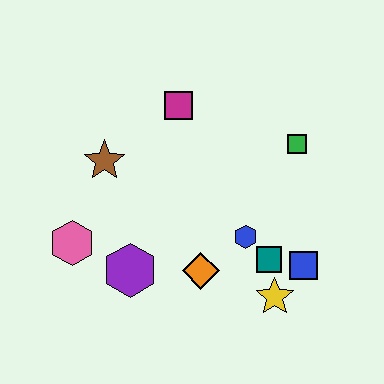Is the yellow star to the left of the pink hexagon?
No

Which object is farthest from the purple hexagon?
The green square is farthest from the purple hexagon.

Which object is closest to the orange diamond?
The blue hexagon is closest to the orange diamond.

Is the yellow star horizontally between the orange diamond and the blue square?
Yes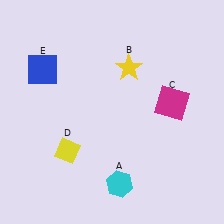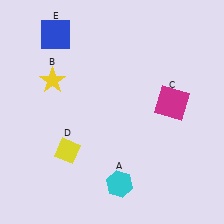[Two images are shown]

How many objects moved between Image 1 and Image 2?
2 objects moved between the two images.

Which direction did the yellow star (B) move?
The yellow star (B) moved left.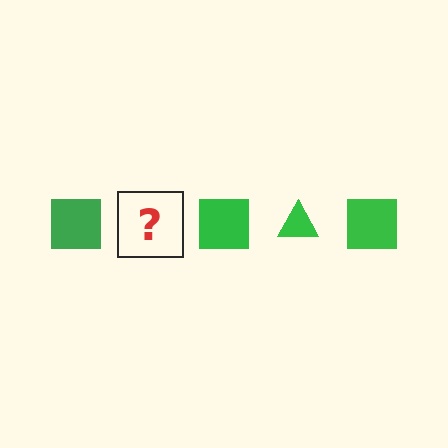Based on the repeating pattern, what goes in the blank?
The blank should be a green triangle.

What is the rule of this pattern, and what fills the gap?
The rule is that the pattern cycles through square, triangle shapes in green. The gap should be filled with a green triangle.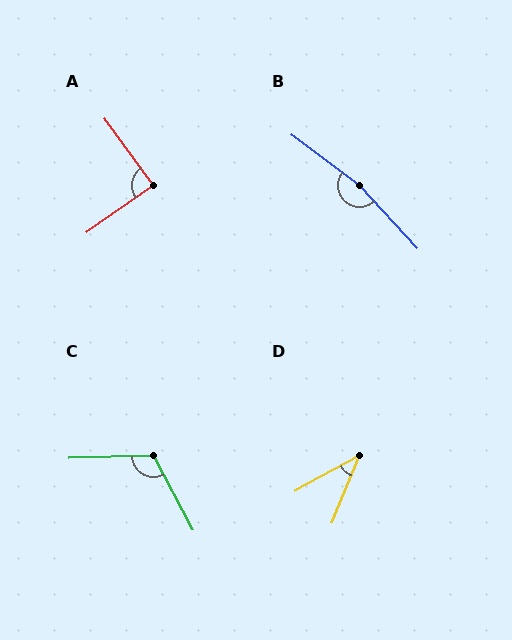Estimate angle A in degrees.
Approximately 90 degrees.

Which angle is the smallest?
D, at approximately 39 degrees.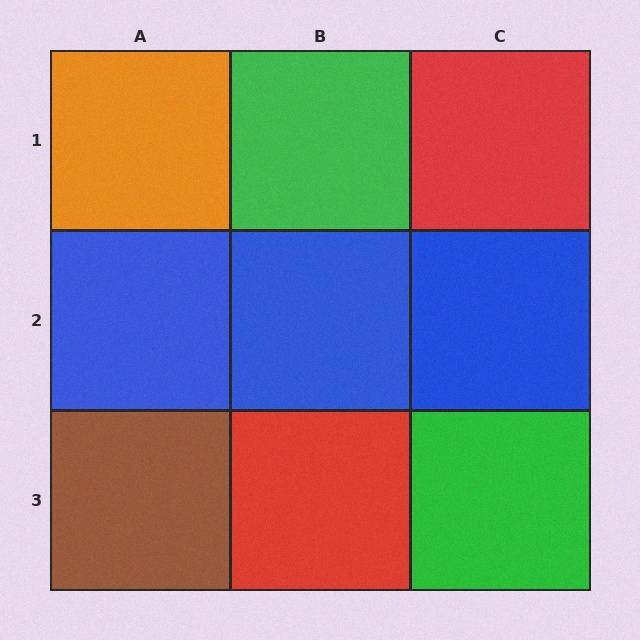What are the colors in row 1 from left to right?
Orange, green, red.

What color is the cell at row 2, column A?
Blue.